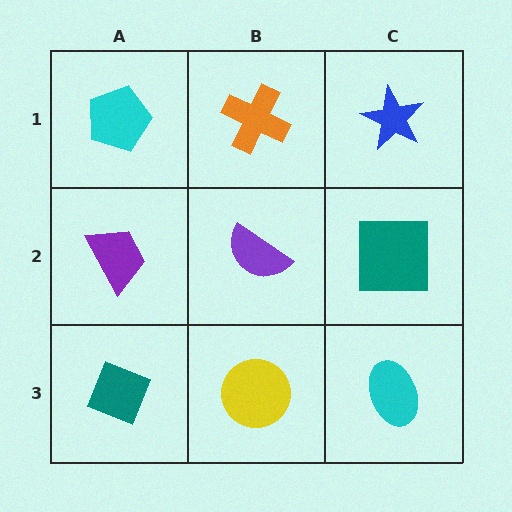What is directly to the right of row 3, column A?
A yellow circle.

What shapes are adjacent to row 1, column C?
A teal square (row 2, column C), an orange cross (row 1, column B).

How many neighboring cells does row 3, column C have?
2.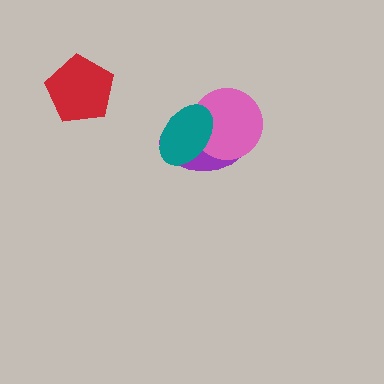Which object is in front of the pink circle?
The teal ellipse is in front of the pink circle.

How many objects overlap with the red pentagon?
0 objects overlap with the red pentagon.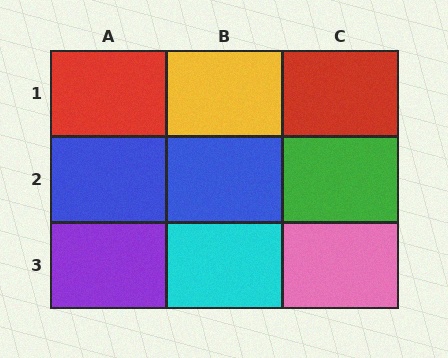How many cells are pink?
1 cell is pink.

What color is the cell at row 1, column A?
Red.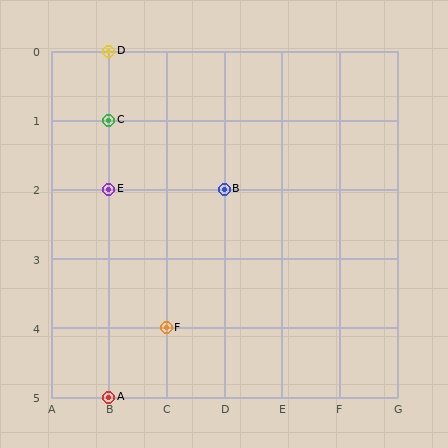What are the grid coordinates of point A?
Point A is at grid coordinates (B, 5).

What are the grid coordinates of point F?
Point F is at grid coordinates (C, 4).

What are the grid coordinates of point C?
Point C is at grid coordinates (B, 1).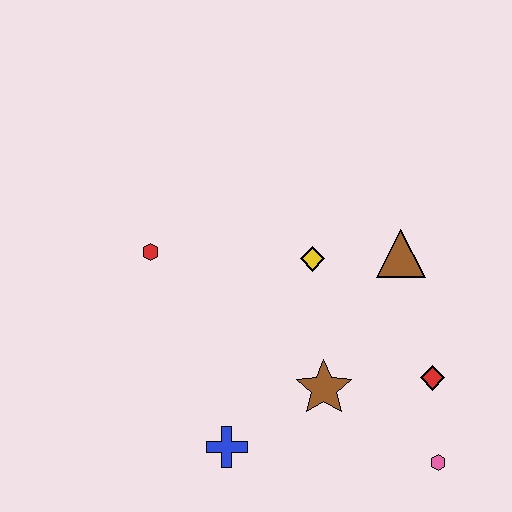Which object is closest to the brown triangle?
The yellow diamond is closest to the brown triangle.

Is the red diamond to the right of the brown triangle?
Yes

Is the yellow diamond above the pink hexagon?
Yes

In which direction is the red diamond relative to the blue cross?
The red diamond is to the right of the blue cross.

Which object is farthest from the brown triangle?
The blue cross is farthest from the brown triangle.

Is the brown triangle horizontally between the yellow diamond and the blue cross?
No